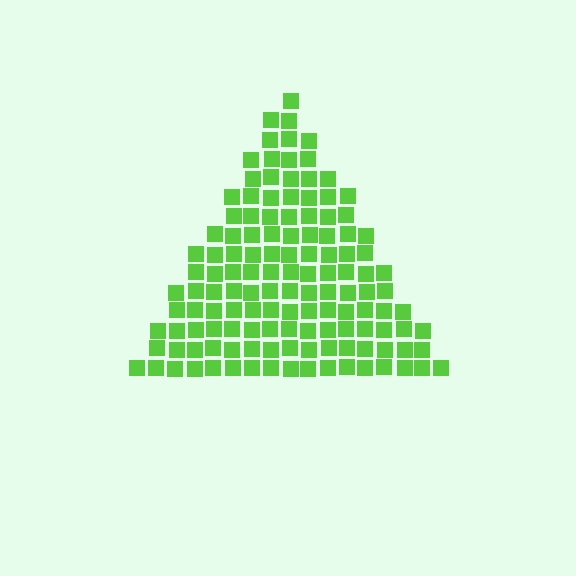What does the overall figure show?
The overall figure shows a triangle.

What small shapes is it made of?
It is made of small squares.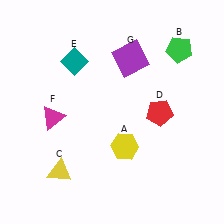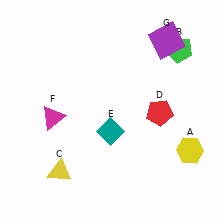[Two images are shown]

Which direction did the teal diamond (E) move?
The teal diamond (E) moved down.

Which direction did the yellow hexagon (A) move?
The yellow hexagon (A) moved right.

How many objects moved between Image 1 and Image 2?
3 objects moved between the two images.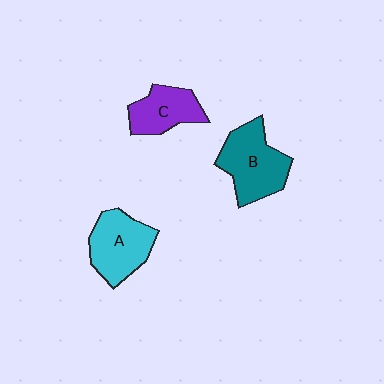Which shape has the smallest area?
Shape C (purple).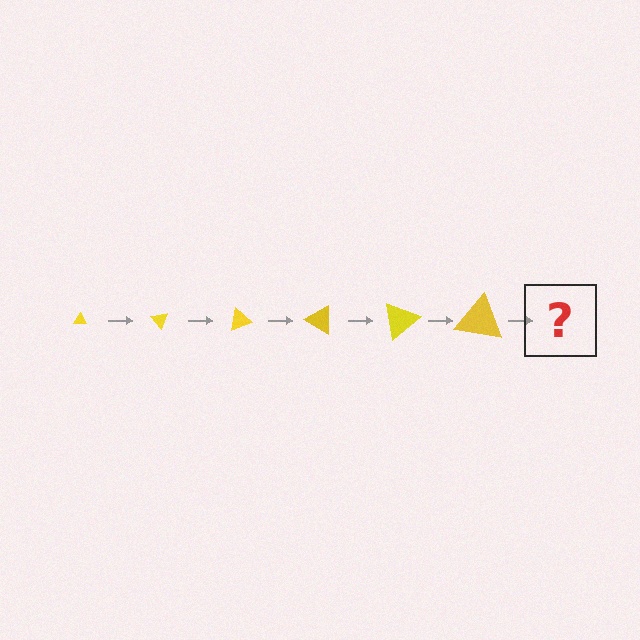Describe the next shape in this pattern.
It should be a triangle, larger than the previous one and rotated 300 degrees from the start.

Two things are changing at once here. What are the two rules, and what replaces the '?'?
The two rules are that the triangle grows larger each step and it rotates 50 degrees each step. The '?' should be a triangle, larger than the previous one and rotated 300 degrees from the start.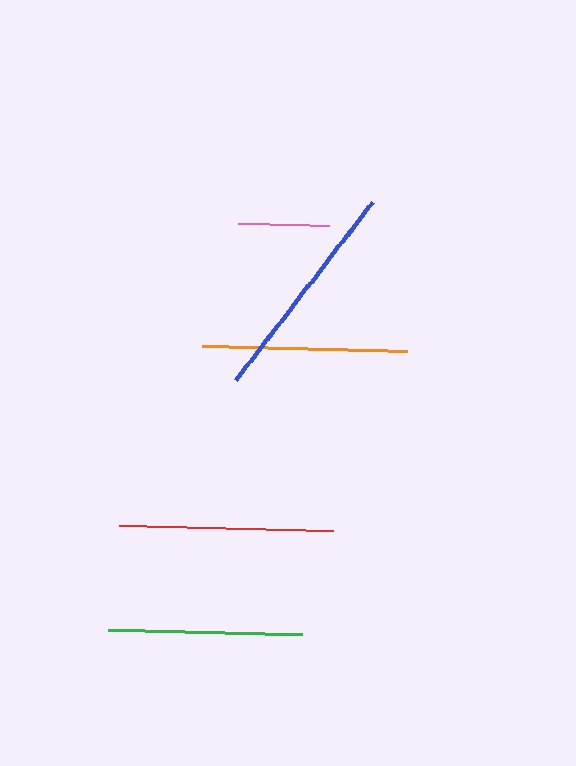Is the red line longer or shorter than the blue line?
The blue line is longer than the red line.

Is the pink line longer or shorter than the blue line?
The blue line is longer than the pink line.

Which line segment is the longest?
The blue line is the longest at approximately 224 pixels.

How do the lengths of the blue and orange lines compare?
The blue and orange lines are approximately the same length.